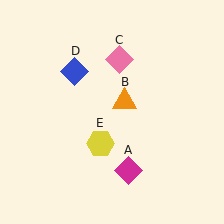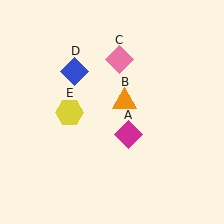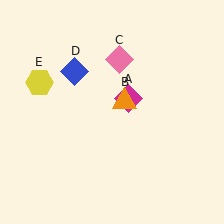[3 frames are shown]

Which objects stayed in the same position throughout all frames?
Orange triangle (object B) and pink diamond (object C) and blue diamond (object D) remained stationary.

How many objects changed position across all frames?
2 objects changed position: magenta diamond (object A), yellow hexagon (object E).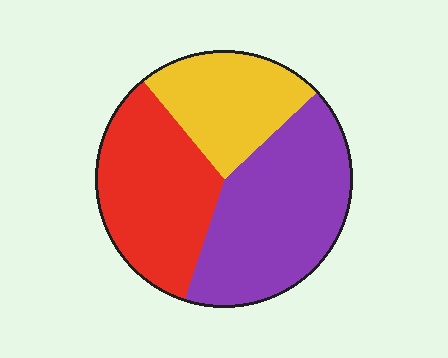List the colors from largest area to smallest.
From largest to smallest: purple, red, yellow.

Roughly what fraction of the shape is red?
Red takes up about one third (1/3) of the shape.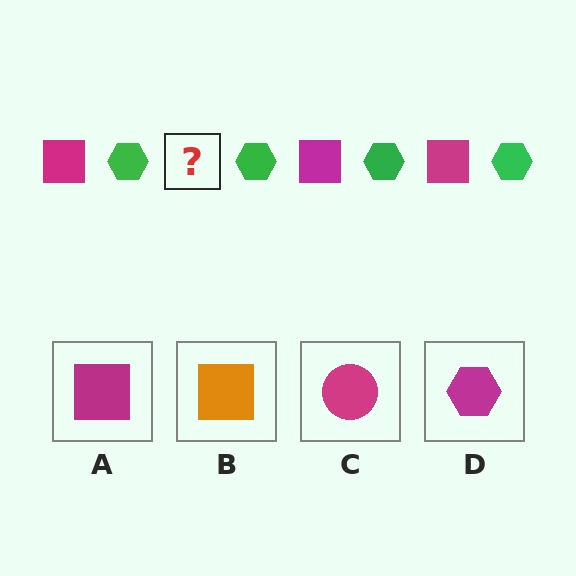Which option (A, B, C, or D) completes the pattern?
A.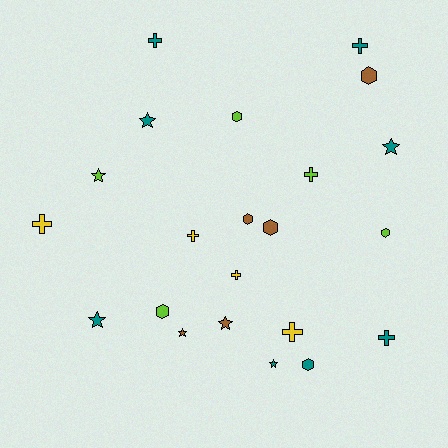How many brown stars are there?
There are 2 brown stars.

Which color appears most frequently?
Teal, with 8 objects.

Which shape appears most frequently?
Cross, with 8 objects.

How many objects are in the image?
There are 22 objects.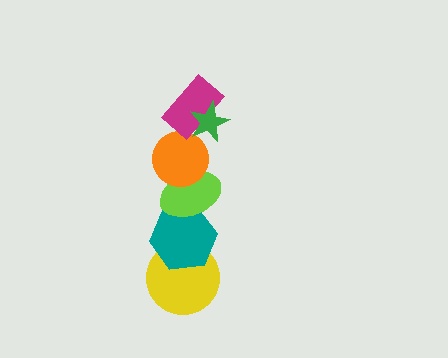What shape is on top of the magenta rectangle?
The green star is on top of the magenta rectangle.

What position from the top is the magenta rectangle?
The magenta rectangle is 2nd from the top.